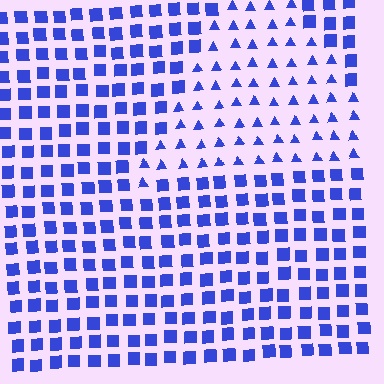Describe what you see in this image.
The image is filled with small blue elements arranged in a uniform grid. A triangle-shaped region contains triangles, while the surrounding area contains squares. The boundary is defined purely by the change in element shape.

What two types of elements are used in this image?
The image uses triangles inside the triangle region and squares outside it.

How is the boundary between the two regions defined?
The boundary is defined by a change in element shape: triangles inside vs. squares outside. All elements share the same color and spacing.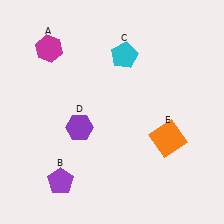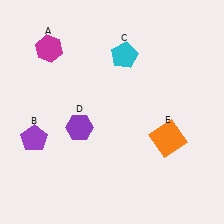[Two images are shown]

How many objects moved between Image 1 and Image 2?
1 object moved between the two images.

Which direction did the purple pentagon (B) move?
The purple pentagon (B) moved up.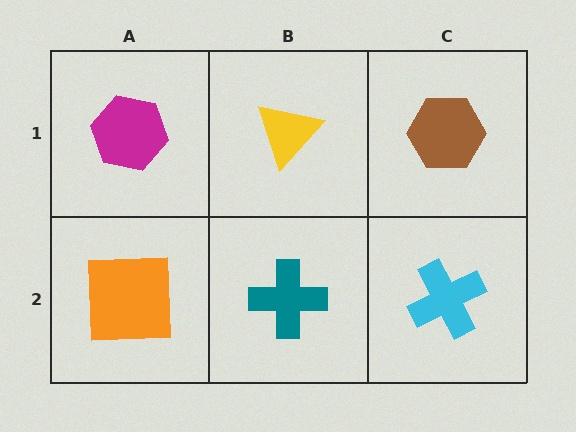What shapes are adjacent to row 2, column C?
A brown hexagon (row 1, column C), a teal cross (row 2, column B).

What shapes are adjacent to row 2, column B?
A yellow triangle (row 1, column B), an orange square (row 2, column A), a cyan cross (row 2, column C).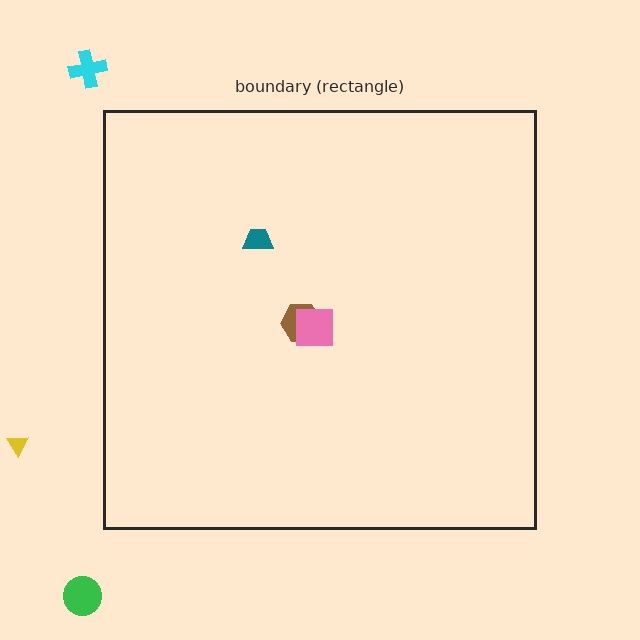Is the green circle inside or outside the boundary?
Outside.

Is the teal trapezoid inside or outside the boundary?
Inside.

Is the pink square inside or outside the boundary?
Inside.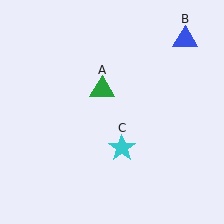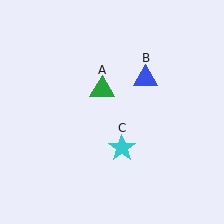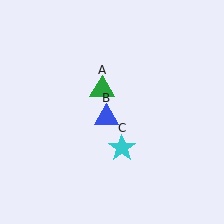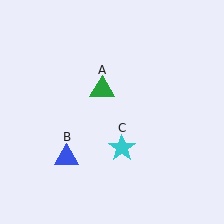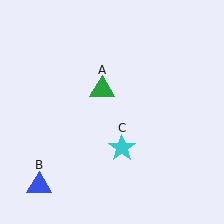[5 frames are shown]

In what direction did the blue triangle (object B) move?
The blue triangle (object B) moved down and to the left.